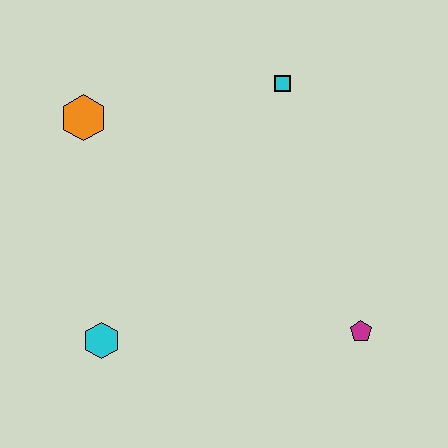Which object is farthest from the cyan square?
The cyan hexagon is farthest from the cyan square.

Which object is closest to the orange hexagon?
The cyan square is closest to the orange hexagon.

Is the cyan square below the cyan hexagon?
No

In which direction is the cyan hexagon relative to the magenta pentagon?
The cyan hexagon is to the left of the magenta pentagon.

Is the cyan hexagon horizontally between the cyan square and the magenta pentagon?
No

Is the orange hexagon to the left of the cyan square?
Yes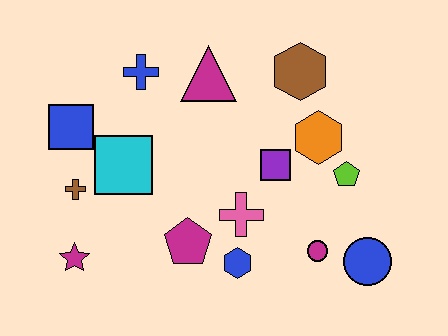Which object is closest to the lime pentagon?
The orange hexagon is closest to the lime pentagon.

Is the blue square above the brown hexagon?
No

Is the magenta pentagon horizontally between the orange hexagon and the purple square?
No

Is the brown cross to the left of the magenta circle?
Yes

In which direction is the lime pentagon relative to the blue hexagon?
The lime pentagon is to the right of the blue hexagon.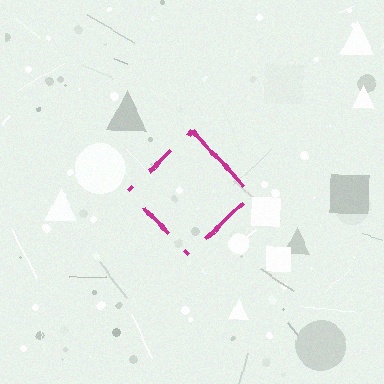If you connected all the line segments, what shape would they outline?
They would outline a diamond.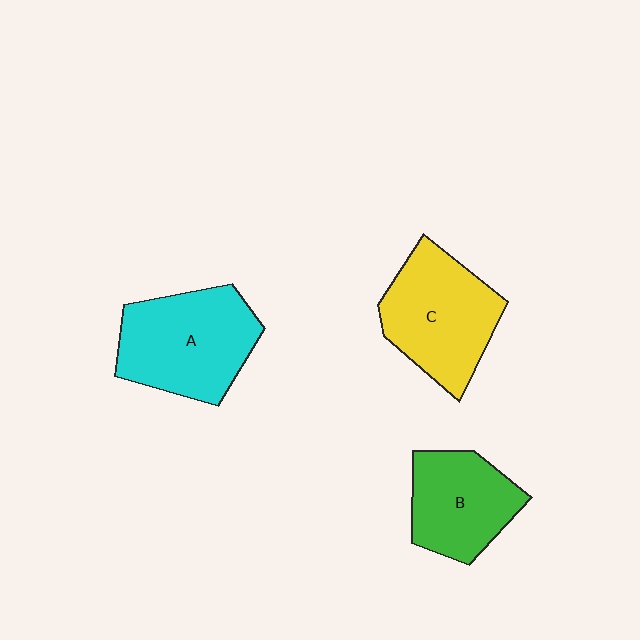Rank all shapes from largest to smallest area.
From largest to smallest: A (cyan), C (yellow), B (green).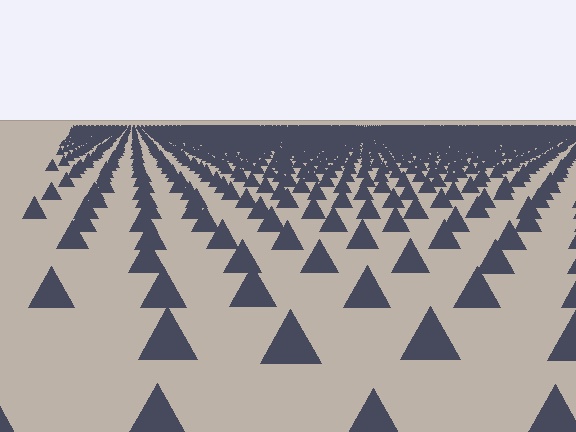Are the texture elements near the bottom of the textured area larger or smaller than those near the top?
Larger. Near the bottom, elements are closer to the viewer and appear at a bigger on-screen size.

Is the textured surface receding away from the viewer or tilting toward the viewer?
The surface is receding away from the viewer. Texture elements get smaller and denser toward the top.